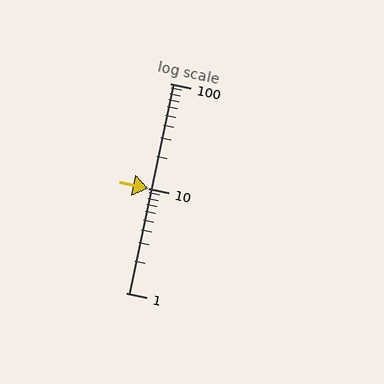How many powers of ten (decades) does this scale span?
The scale spans 2 decades, from 1 to 100.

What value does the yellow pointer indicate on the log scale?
The pointer indicates approximately 9.8.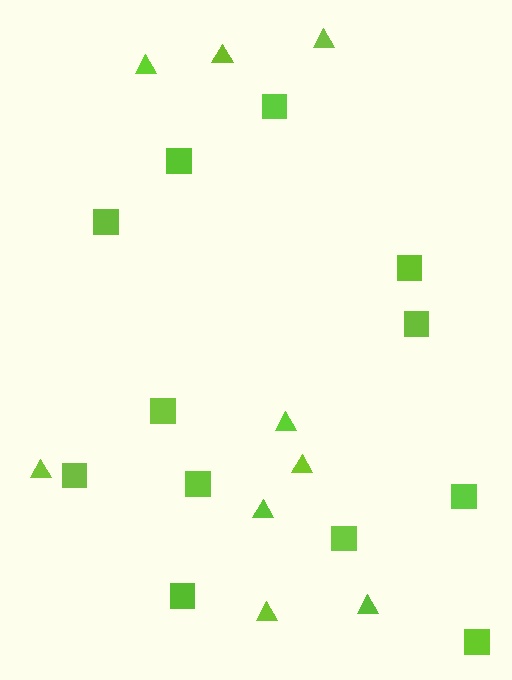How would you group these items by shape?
There are 2 groups: one group of squares (12) and one group of triangles (9).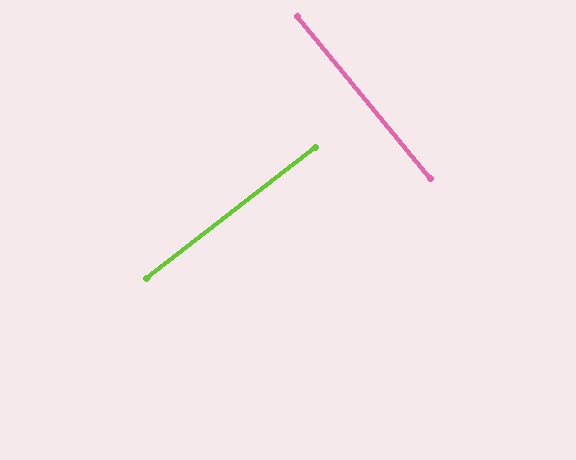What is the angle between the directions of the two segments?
Approximately 88 degrees.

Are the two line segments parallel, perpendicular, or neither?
Perpendicular — they meet at approximately 88°.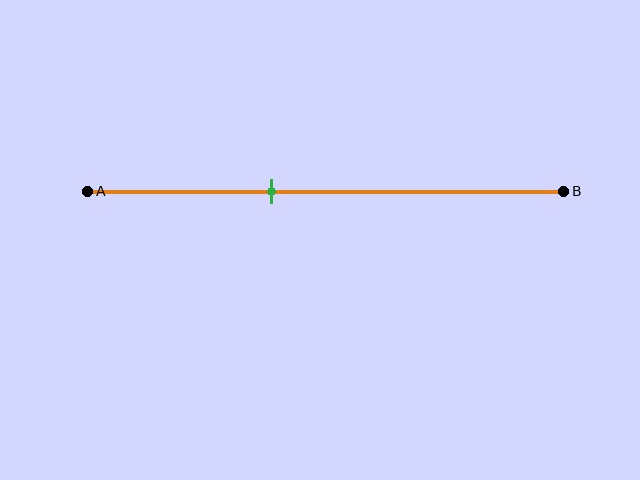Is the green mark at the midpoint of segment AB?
No, the mark is at about 40% from A, not at the 50% midpoint.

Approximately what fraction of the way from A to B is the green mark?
The green mark is approximately 40% of the way from A to B.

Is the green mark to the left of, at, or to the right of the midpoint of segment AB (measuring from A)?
The green mark is to the left of the midpoint of segment AB.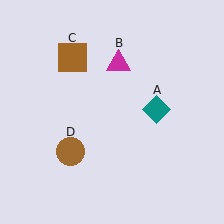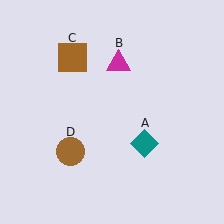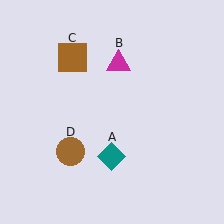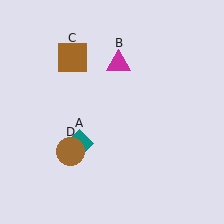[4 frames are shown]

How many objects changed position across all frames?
1 object changed position: teal diamond (object A).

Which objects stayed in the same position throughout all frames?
Magenta triangle (object B) and brown square (object C) and brown circle (object D) remained stationary.